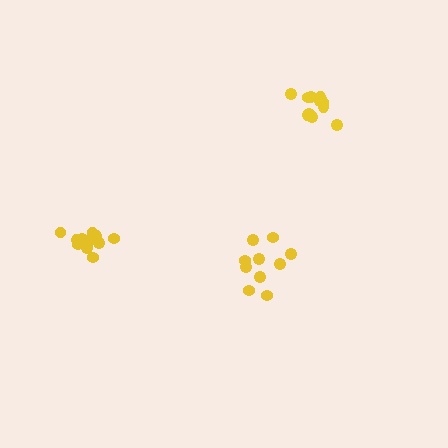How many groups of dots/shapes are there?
There are 3 groups.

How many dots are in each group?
Group 1: 10 dots, Group 2: 12 dots, Group 3: 11 dots (33 total).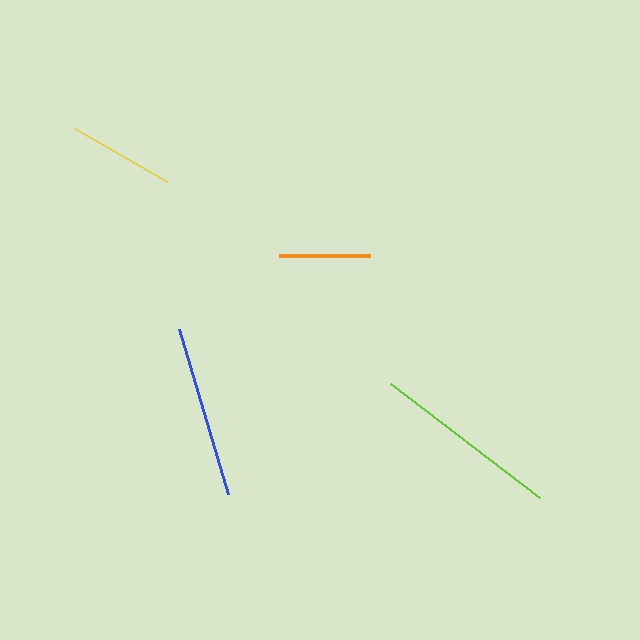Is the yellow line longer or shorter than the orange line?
The yellow line is longer than the orange line.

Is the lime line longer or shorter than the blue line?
The lime line is longer than the blue line.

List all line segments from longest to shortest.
From longest to shortest: lime, blue, yellow, orange.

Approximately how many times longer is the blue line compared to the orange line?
The blue line is approximately 1.9 times the length of the orange line.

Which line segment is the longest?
The lime line is the longest at approximately 187 pixels.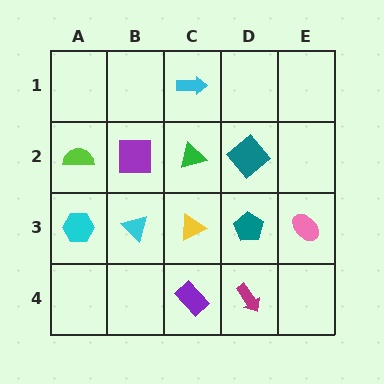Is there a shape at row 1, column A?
No, that cell is empty.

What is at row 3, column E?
A pink ellipse.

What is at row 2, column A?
A lime semicircle.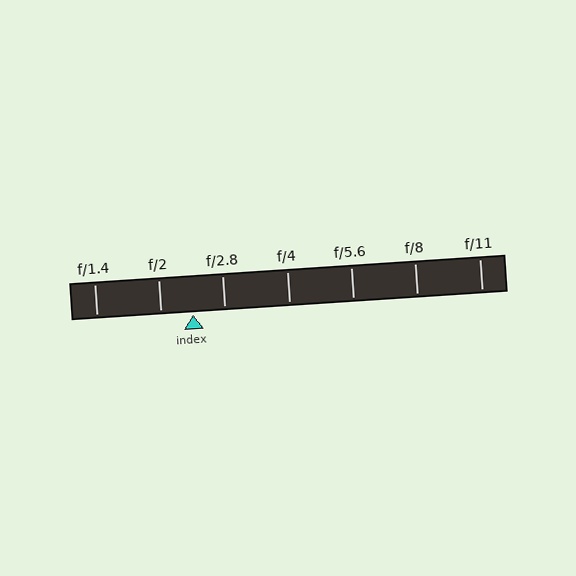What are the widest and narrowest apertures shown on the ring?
The widest aperture shown is f/1.4 and the narrowest is f/11.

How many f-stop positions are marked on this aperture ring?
There are 7 f-stop positions marked.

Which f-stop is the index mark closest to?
The index mark is closest to f/2.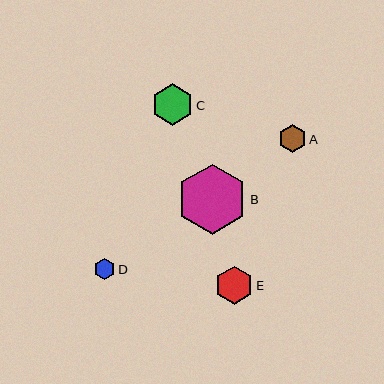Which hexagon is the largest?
Hexagon B is the largest with a size of approximately 70 pixels.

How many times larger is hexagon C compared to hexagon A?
Hexagon C is approximately 1.5 times the size of hexagon A.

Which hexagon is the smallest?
Hexagon D is the smallest with a size of approximately 21 pixels.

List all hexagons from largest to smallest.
From largest to smallest: B, C, E, A, D.